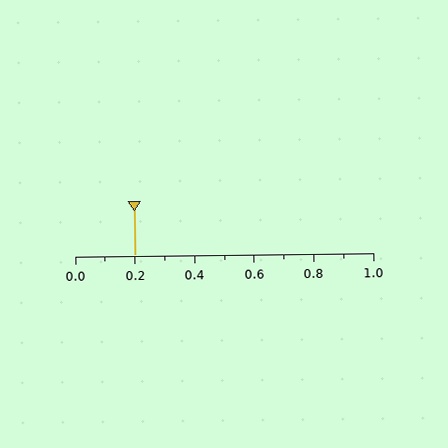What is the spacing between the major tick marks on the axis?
The major ticks are spaced 0.2 apart.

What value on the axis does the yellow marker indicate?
The marker indicates approximately 0.2.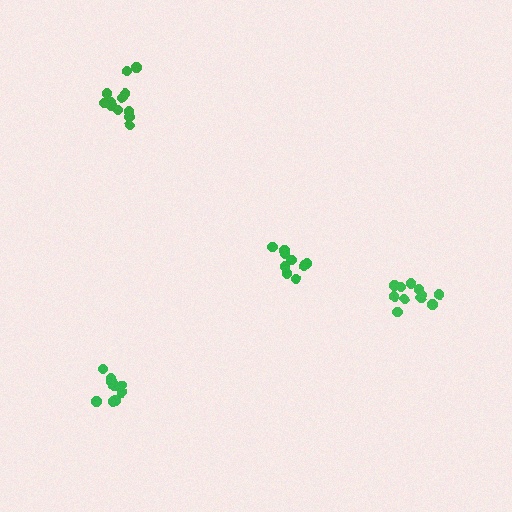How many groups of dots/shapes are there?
There are 4 groups.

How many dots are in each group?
Group 1: 9 dots, Group 2: 11 dots, Group 3: 12 dots, Group 4: 11 dots (43 total).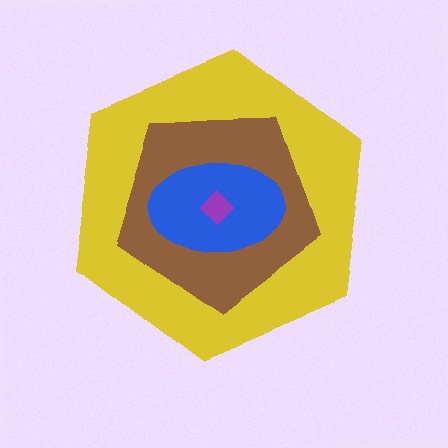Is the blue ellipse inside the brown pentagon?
Yes.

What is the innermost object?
The purple diamond.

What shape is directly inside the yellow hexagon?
The brown pentagon.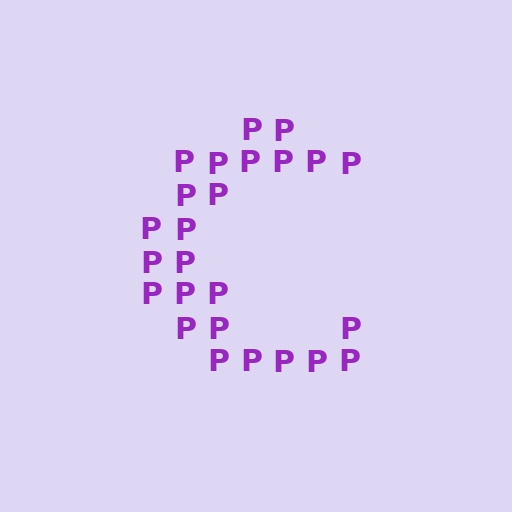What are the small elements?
The small elements are letter P's.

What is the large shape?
The large shape is the letter C.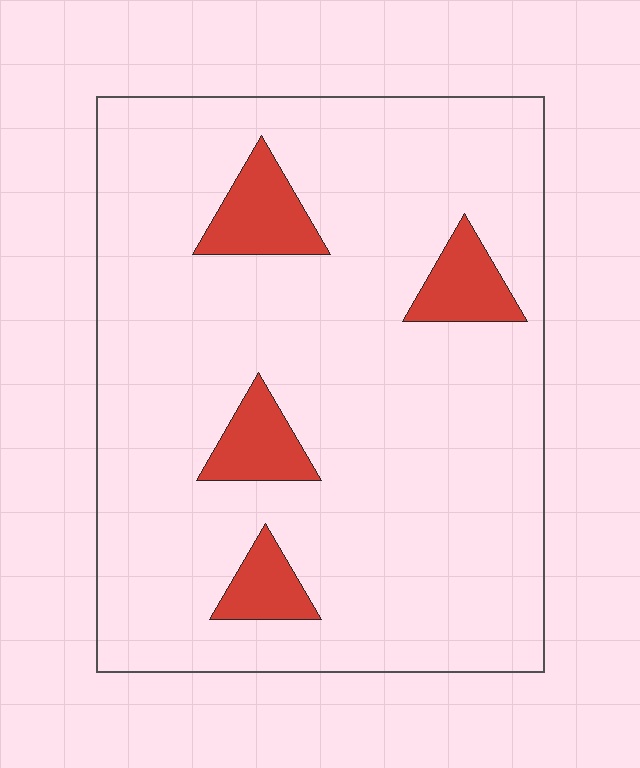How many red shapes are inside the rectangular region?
4.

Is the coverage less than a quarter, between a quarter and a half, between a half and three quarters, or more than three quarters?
Less than a quarter.